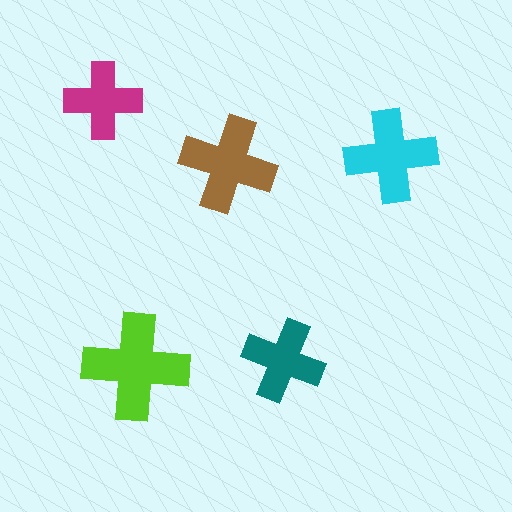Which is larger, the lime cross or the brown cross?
The lime one.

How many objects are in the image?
There are 5 objects in the image.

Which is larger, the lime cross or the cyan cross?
The lime one.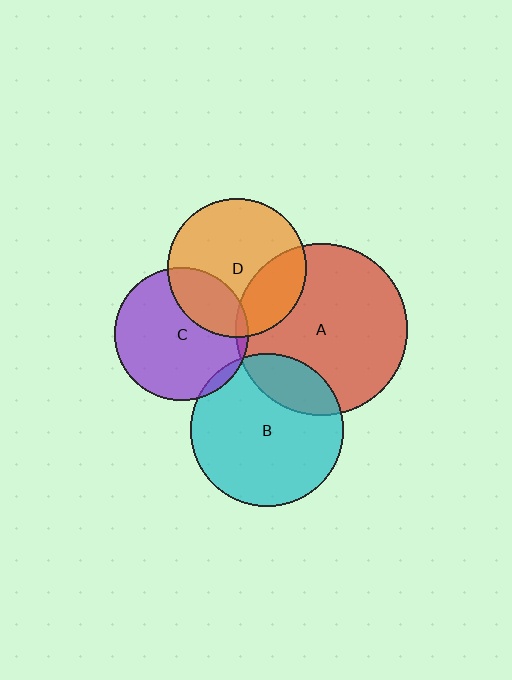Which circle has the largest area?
Circle A (red).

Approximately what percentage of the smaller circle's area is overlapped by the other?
Approximately 25%.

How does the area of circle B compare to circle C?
Approximately 1.3 times.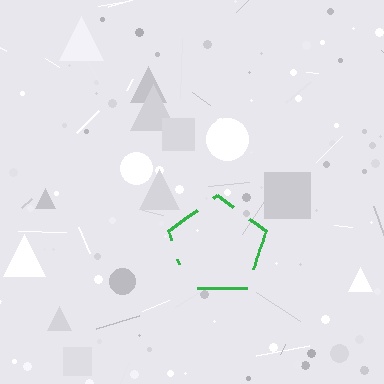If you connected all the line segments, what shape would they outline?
They would outline a pentagon.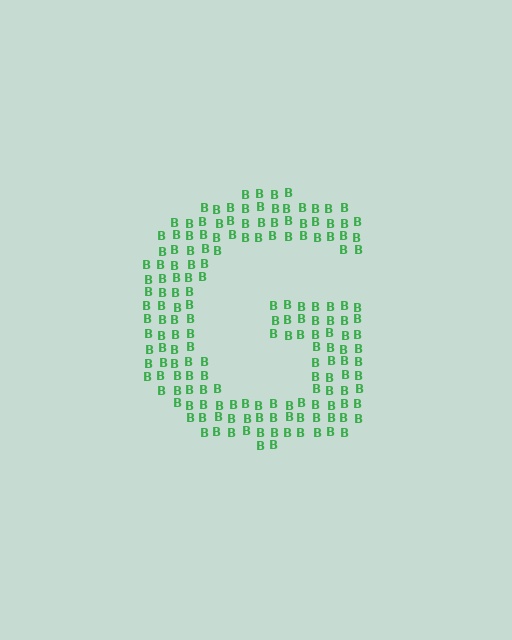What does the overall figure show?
The overall figure shows the letter G.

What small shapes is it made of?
It is made of small letter B's.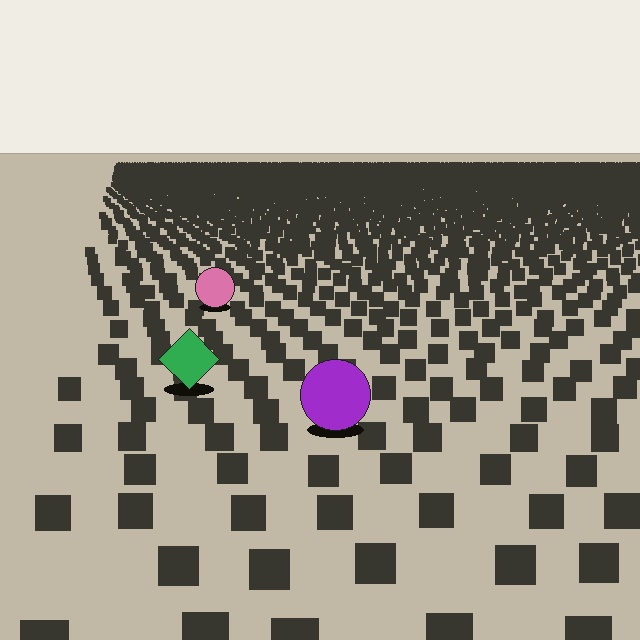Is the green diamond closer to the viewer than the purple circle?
No. The purple circle is closer — you can tell from the texture gradient: the ground texture is coarser near it.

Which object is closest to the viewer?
The purple circle is closest. The texture marks near it are larger and more spread out.